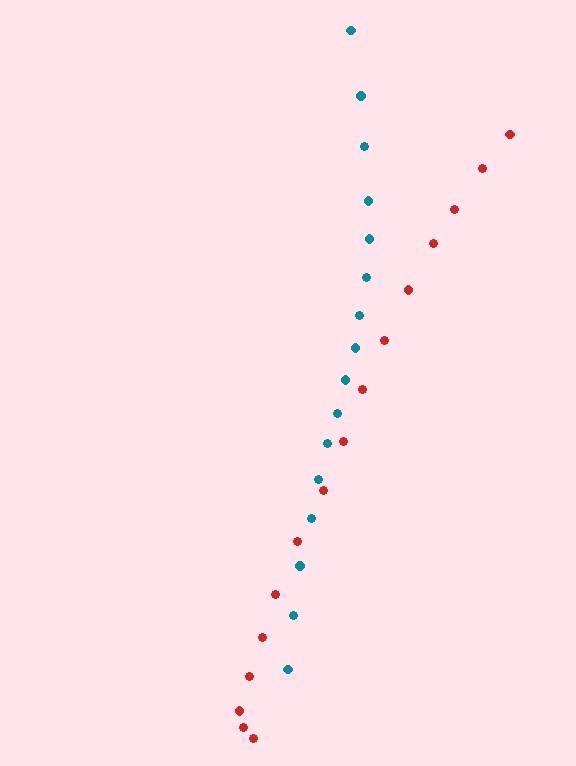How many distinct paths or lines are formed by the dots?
There are 2 distinct paths.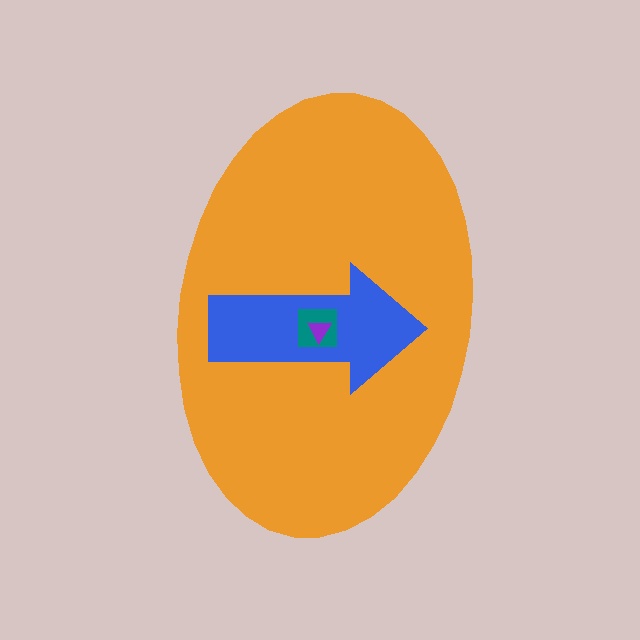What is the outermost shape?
The orange ellipse.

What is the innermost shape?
The purple triangle.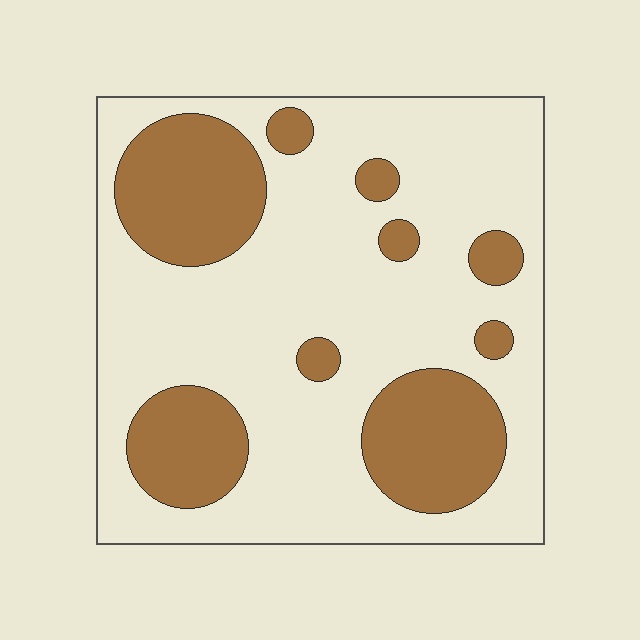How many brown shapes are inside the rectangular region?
9.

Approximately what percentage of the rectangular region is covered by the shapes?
Approximately 30%.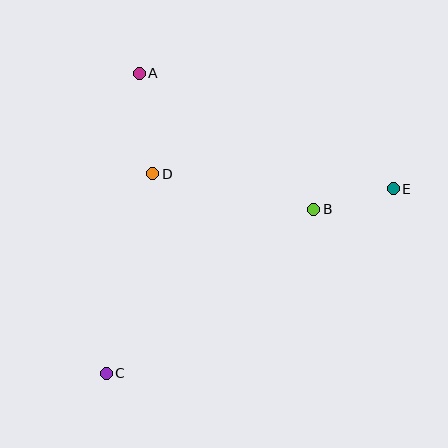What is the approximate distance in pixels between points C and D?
The distance between C and D is approximately 205 pixels.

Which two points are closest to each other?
Points B and E are closest to each other.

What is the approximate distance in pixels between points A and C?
The distance between A and C is approximately 301 pixels.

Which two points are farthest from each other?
Points C and E are farthest from each other.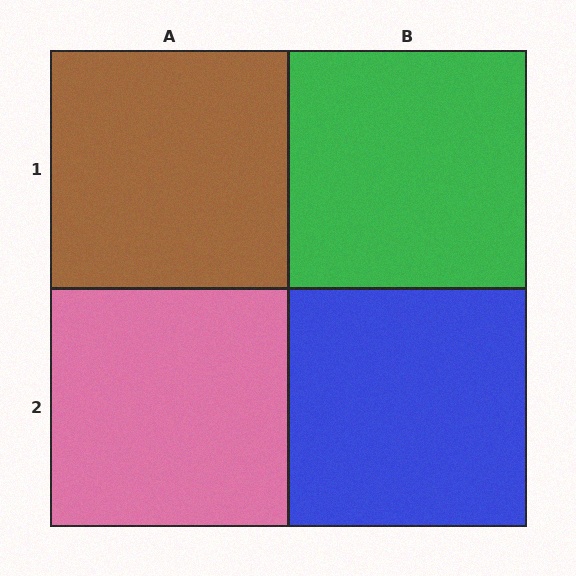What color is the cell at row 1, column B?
Green.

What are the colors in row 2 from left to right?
Pink, blue.